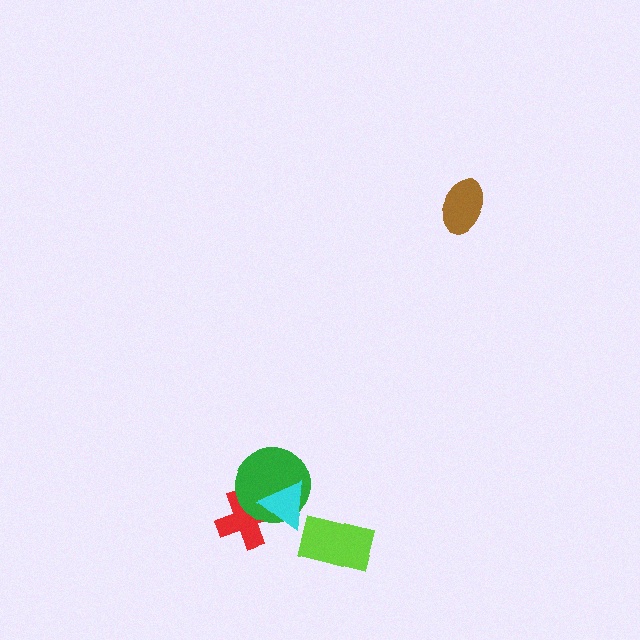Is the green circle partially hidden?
Yes, it is partially covered by another shape.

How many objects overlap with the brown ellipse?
0 objects overlap with the brown ellipse.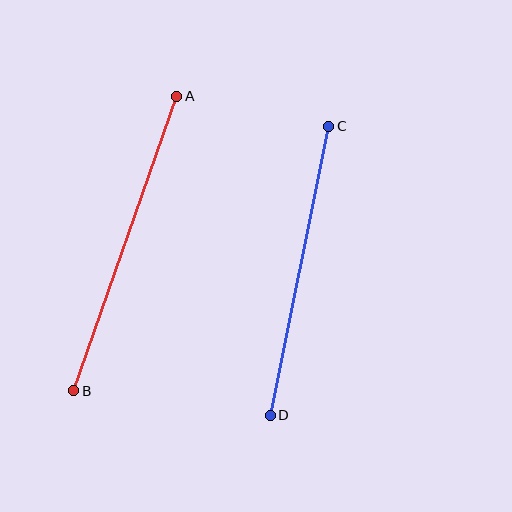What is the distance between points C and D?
The distance is approximately 295 pixels.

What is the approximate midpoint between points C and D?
The midpoint is at approximately (299, 271) pixels.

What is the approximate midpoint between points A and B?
The midpoint is at approximately (125, 244) pixels.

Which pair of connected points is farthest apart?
Points A and B are farthest apart.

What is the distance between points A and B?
The distance is approximately 312 pixels.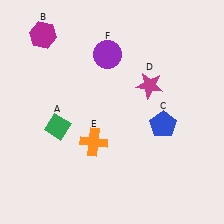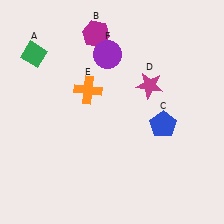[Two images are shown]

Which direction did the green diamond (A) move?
The green diamond (A) moved up.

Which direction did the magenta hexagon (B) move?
The magenta hexagon (B) moved right.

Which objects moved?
The objects that moved are: the green diamond (A), the magenta hexagon (B), the orange cross (E).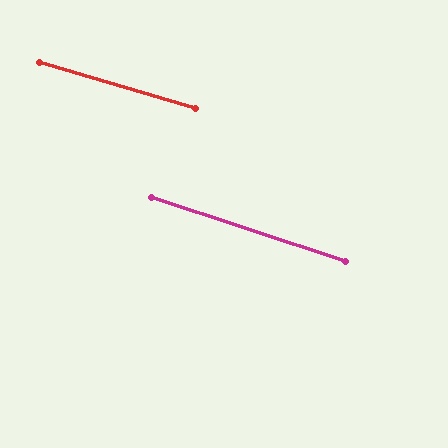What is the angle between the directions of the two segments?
Approximately 2 degrees.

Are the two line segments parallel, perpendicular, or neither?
Parallel — their directions differ by only 1.7°.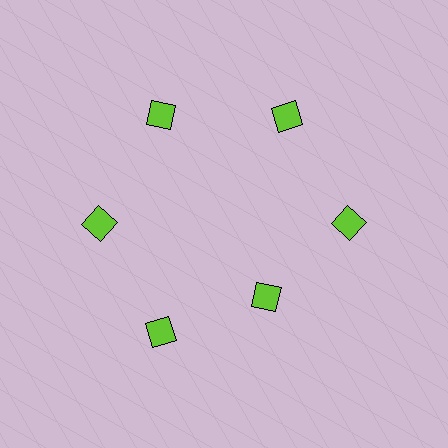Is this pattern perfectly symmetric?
No. The 6 lime diamonds are arranged in a ring, but one element near the 5 o'clock position is pulled inward toward the center, breaking the 6-fold rotational symmetry.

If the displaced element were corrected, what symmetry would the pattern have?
It would have 6-fold rotational symmetry — the pattern would map onto itself every 60 degrees.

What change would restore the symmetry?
The symmetry would be restored by moving it outward, back onto the ring so that all 6 diamonds sit at equal angles and equal distance from the center.